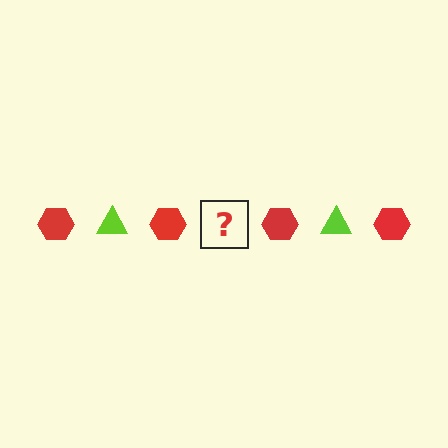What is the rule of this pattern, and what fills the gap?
The rule is that the pattern alternates between red hexagon and lime triangle. The gap should be filled with a lime triangle.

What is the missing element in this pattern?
The missing element is a lime triangle.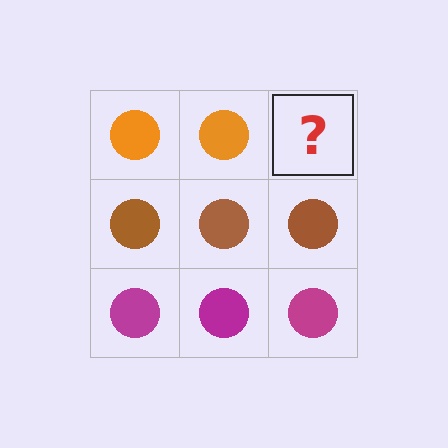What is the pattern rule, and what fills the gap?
The rule is that each row has a consistent color. The gap should be filled with an orange circle.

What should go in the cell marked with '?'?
The missing cell should contain an orange circle.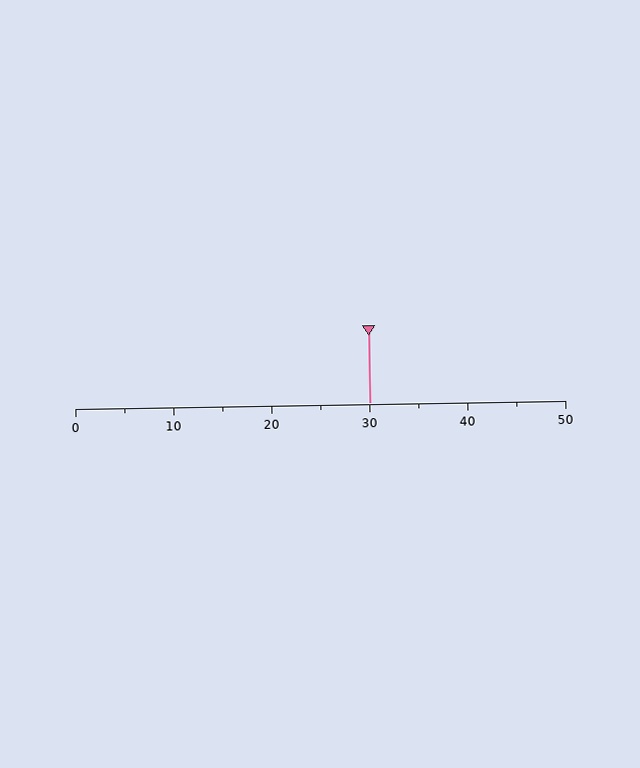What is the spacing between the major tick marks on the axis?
The major ticks are spaced 10 apart.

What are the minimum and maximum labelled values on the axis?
The axis runs from 0 to 50.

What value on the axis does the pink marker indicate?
The marker indicates approximately 30.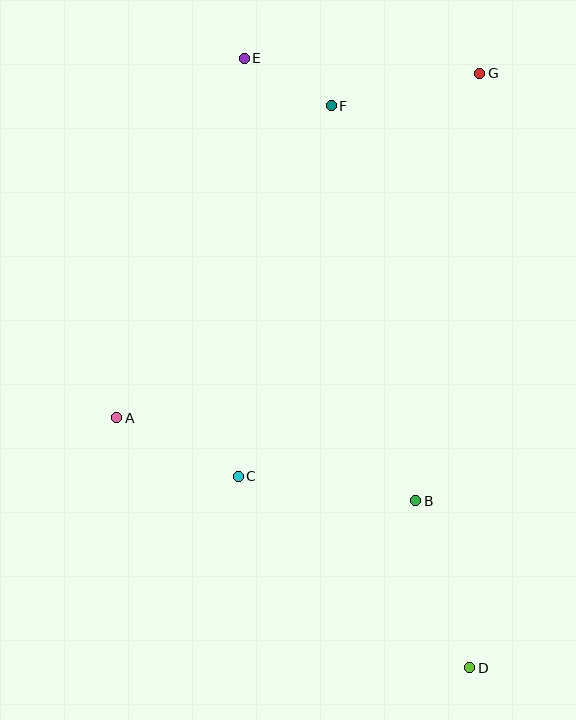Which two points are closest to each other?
Points E and F are closest to each other.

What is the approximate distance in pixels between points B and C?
The distance between B and C is approximately 179 pixels.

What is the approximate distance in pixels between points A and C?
The distance between A and C is approximately 135 pixels.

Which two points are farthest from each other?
Points D and E are farthest from each other.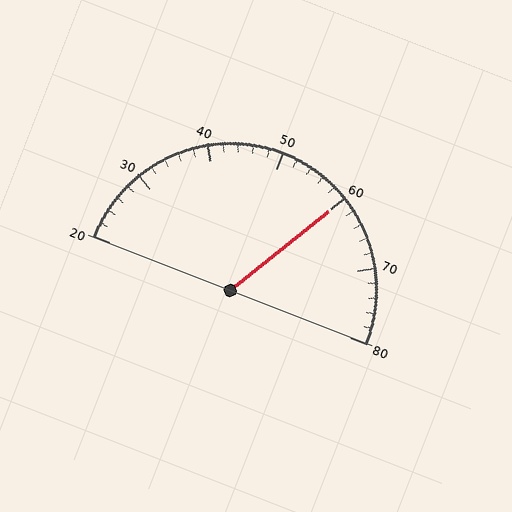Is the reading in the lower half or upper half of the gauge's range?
The reading is in the upper half of the range (20 to 80).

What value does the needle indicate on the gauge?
The needle indicates approximately 60.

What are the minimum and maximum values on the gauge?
The gauge ranges from 20 to 80.